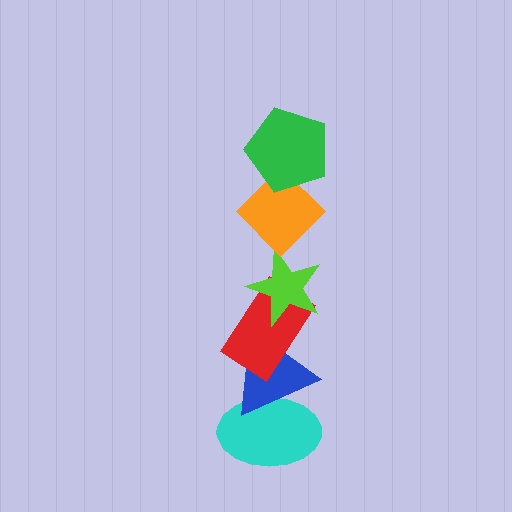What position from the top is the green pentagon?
The green pentagon is 1st from the top.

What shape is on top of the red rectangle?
The lime star is on top of the red rectangle.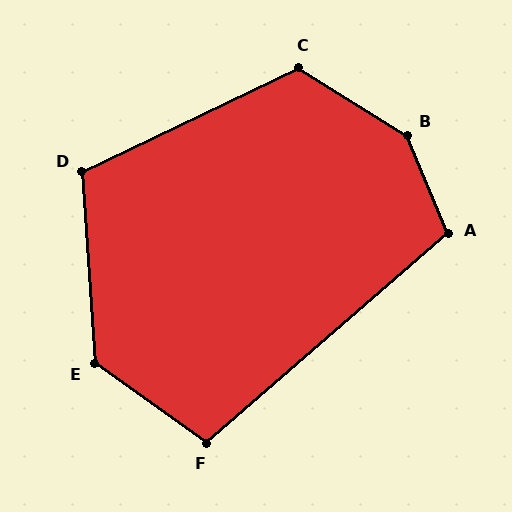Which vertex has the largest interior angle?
B, at approximately 145 degrees.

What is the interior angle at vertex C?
Approximately 122 degrees (obtuse).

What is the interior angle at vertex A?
Approximately 108 degrees (obtuse).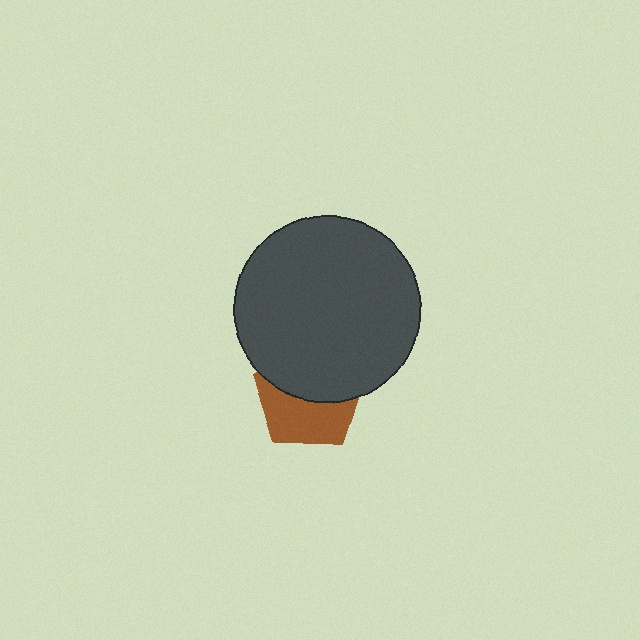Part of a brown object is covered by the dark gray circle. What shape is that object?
It is a pentagon.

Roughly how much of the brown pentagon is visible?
About half of it is visible (roughly 47%).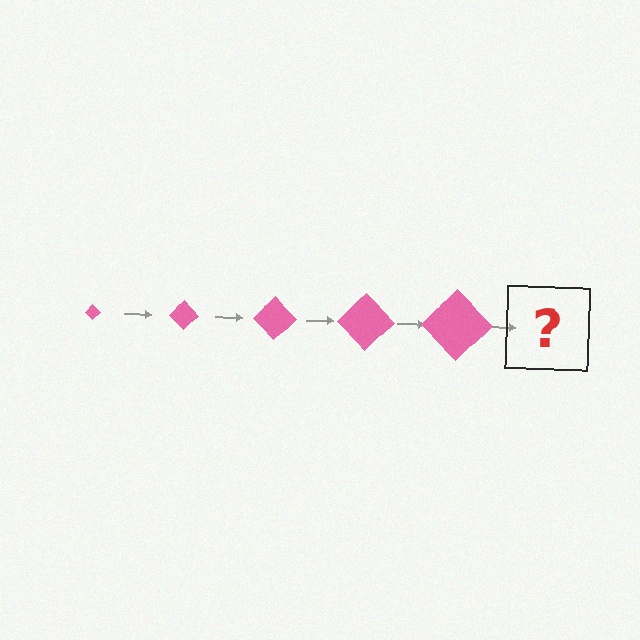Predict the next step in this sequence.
The next step is a pink diamond, larger than the previous one.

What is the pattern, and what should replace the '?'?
The pattern is that the diamond gets progressively larger each step. The '?' should be a pink diamond, larger than the previous one.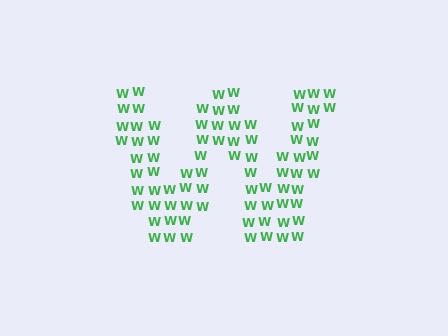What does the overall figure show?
The overall figure shows the letter W.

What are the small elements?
The small elements are letter W's.